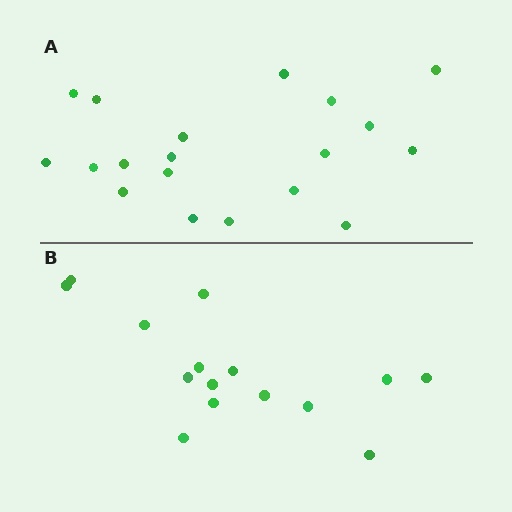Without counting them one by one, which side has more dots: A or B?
Region A (the top region) has more dots.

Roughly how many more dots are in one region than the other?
Region A has about 4 more dots than region B.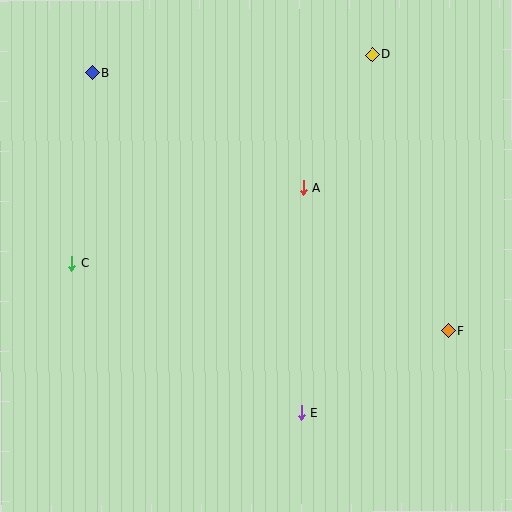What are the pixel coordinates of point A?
Point A is at (303, 188).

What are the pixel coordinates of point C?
Point C is at (72, 263).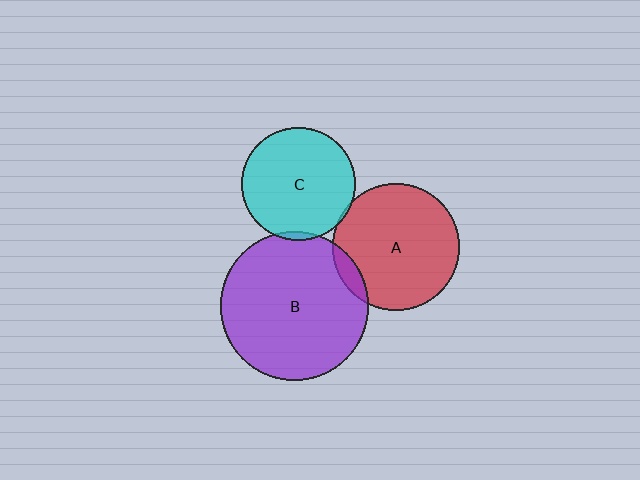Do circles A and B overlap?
Yes.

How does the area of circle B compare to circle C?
Approximately 1.7 times.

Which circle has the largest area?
Circle B (purple).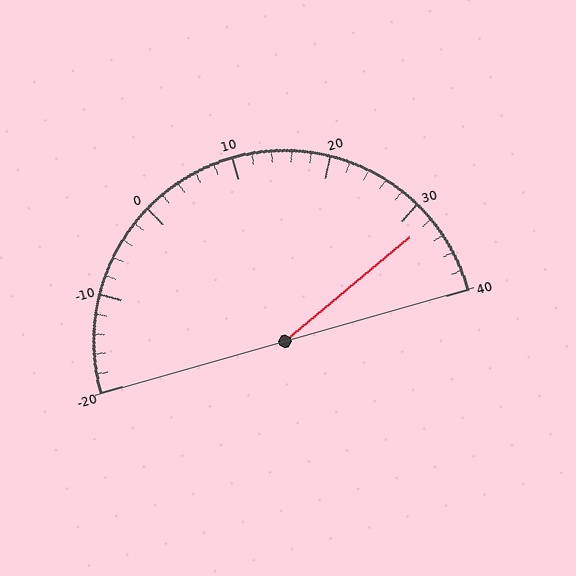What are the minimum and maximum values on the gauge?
The gauge ranges from -20 to 40.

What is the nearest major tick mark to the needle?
The nearest major tick mark is 30.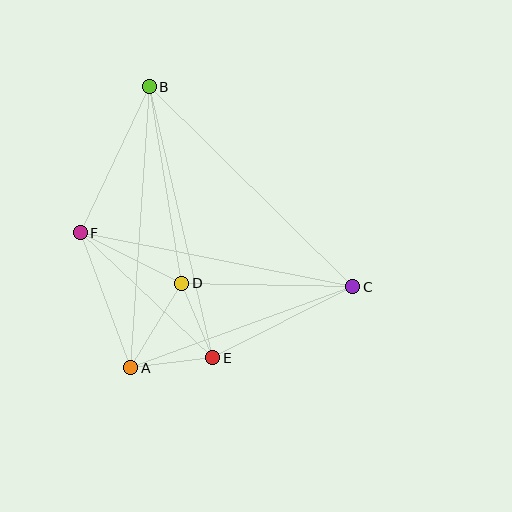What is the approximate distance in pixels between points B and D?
The distance between B and D is approximately 199 pixels.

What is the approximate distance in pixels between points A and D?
The distance between A and D is approximately 99 pixels.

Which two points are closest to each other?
Points D and E are closest to each other.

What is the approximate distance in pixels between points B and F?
The distance between B and F is approximately 161 pixels.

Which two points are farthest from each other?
Points B and C are farthest from each other.